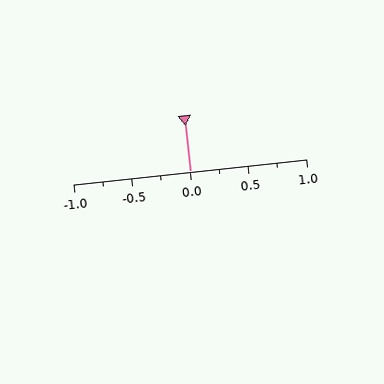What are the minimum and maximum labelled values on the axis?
The axis runs from -1.0 to 1.0.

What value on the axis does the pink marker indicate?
The marker indicates approximately 0.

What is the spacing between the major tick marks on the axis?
The major ticks are spaced 0.5 apart.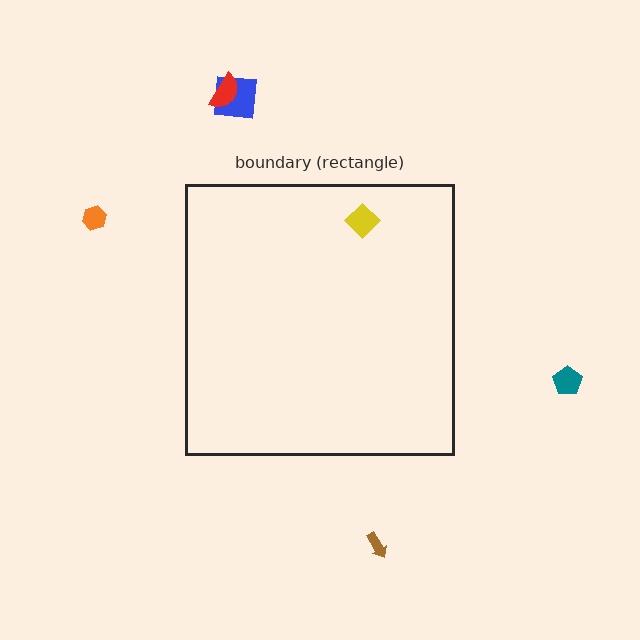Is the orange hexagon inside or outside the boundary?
Outside.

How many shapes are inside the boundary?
1 inside, 5 outside.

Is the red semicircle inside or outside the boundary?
Outside.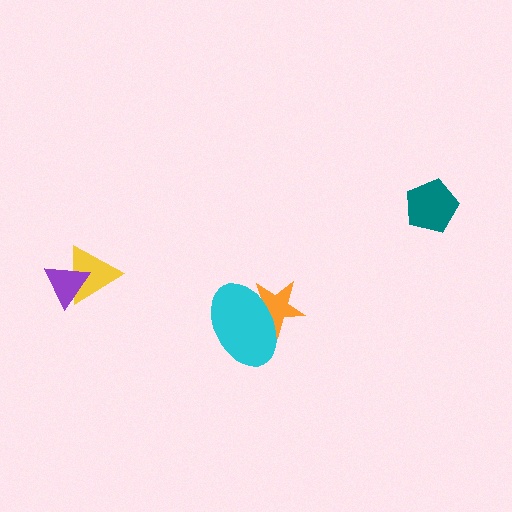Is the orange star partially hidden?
Yes, it is partially covered by another shape.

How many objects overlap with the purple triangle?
1 object overlaps with the purple triangle.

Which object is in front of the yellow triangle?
The purple triangle is in front of the yellow triangle.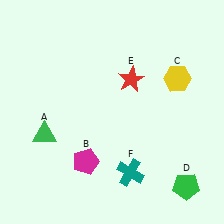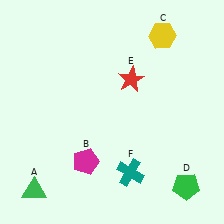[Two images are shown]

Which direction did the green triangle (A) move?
The green triangle (A) moved down.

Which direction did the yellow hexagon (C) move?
The yellow hexagon (C) moved up.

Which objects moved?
The objects that moved are: the green triangle (A), the yellow hexagon (C).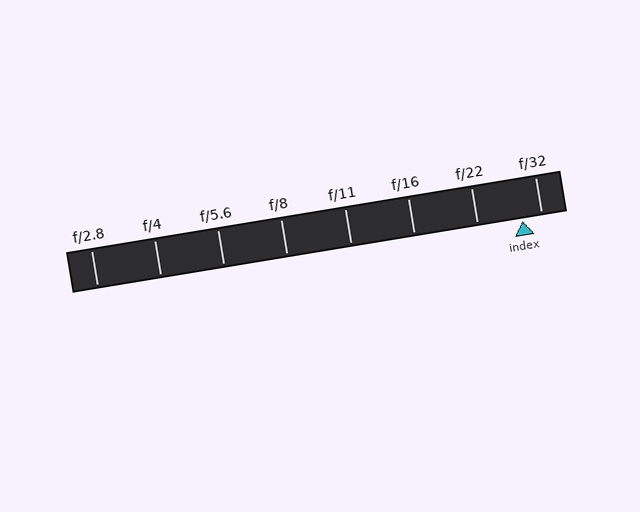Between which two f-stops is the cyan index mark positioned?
The index mark is between f/22 and f/32.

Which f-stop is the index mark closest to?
The index mark is closest to f/32.